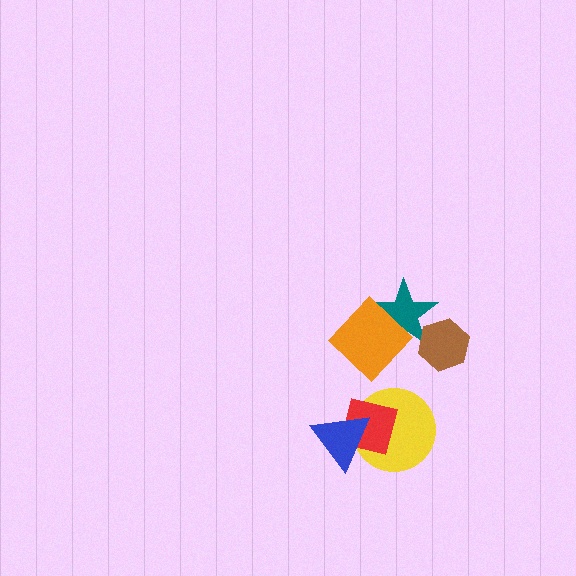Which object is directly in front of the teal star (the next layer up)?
The orange diamond is directly in front of the teal star.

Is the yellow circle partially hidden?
Yes, it is partially covered by another shape.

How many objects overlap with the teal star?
2 objects overlap with the teal star.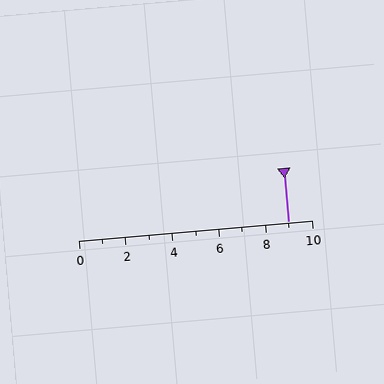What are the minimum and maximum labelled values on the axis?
The axis runs from 0 to 10.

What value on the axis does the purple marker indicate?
The marker indicates approximately 9.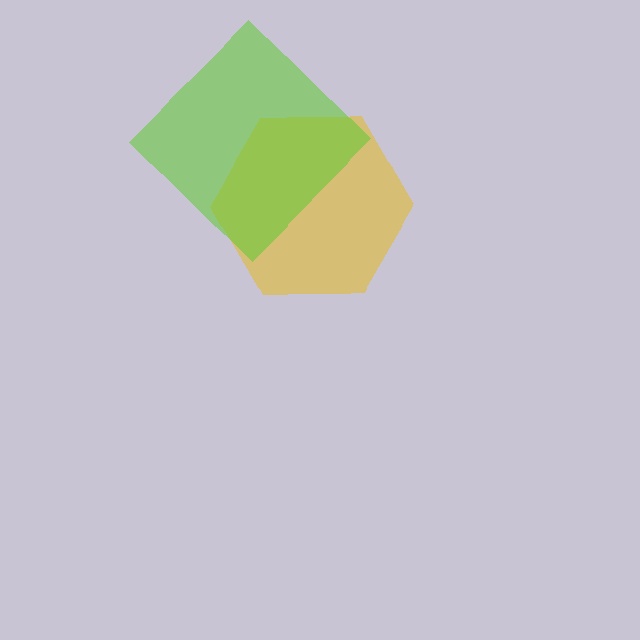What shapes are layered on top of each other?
The layered shapes are: a yellow hexagon, a lime diamond.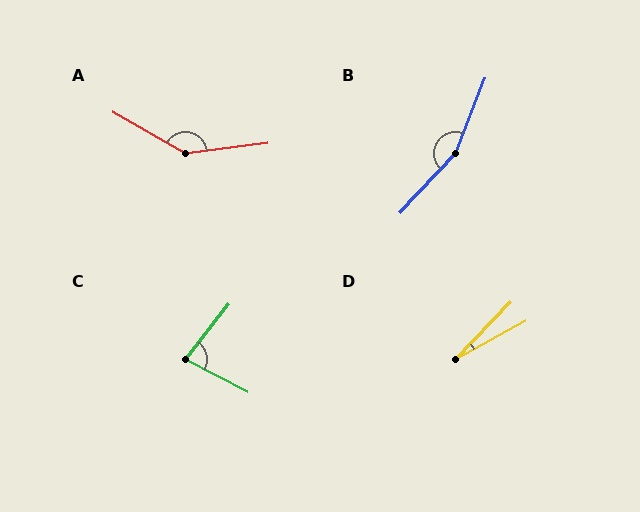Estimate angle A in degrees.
Approximately 143 degrees.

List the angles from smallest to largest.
D (17°), C (80°), A (143°), B (158°).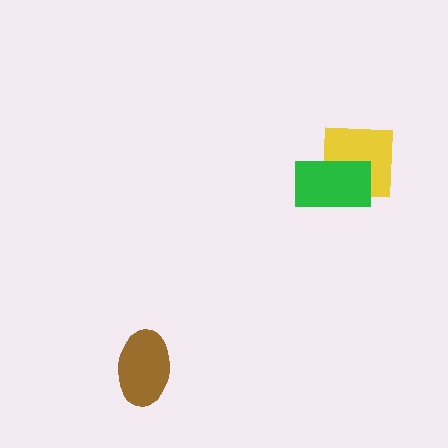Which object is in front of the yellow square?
The green rectangle is in front of the yellow square.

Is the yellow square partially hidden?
Yes, it is partially covered by another shape.